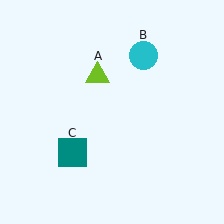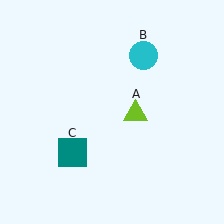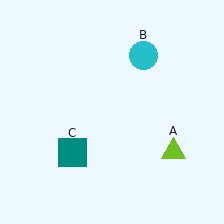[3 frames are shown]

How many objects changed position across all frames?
1 object changed position: lime triangle (object A).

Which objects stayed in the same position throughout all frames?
Cyan circle (object B) and teal square (object C) remained stationary.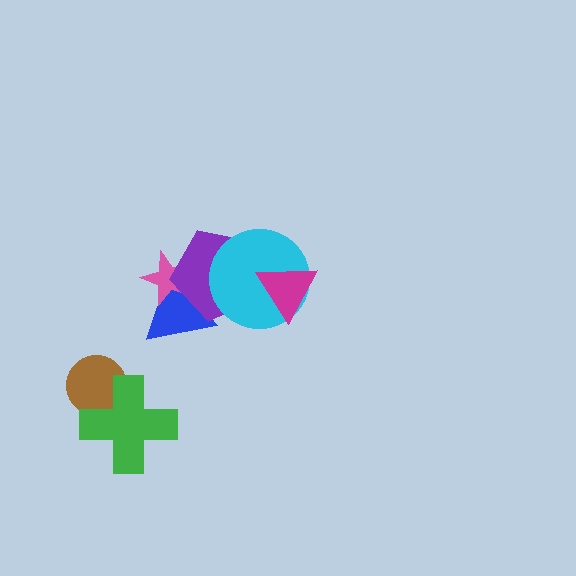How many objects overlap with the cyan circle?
2 objects overlap with the cyan circle.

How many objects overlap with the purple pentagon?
4 objects overlap with the purple pentagon.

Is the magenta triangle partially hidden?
No, no other shape covers it.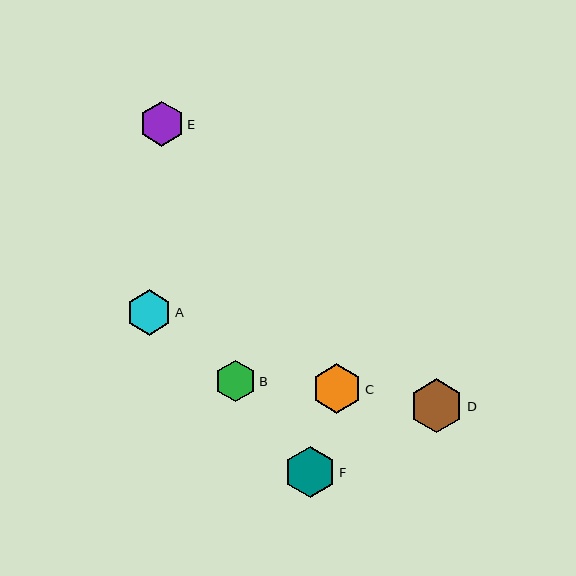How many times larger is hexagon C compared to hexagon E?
Hexagon C is approximately 1.1 times the size of hexagon E.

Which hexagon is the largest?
Hexagon D is the largest with a size of approximately 54 pixels.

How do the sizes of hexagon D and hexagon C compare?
Hexagon D and hexagon C are approximately the same size.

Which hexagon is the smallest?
Hexagon B is the smallest with a size of approximately 41 pixels.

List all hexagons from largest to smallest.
From largest to smallest: D, F, C, A, E, B.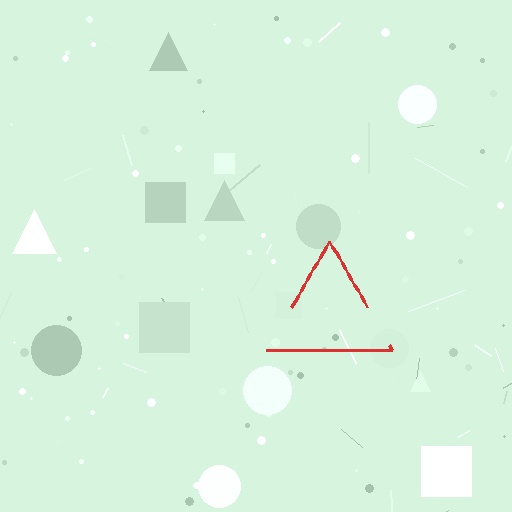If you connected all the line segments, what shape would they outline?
They would outline a triangle.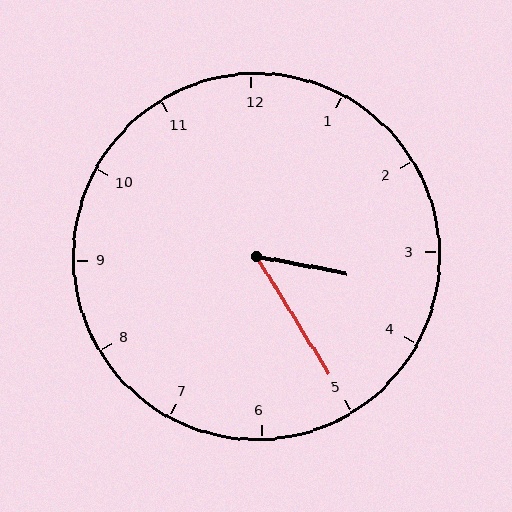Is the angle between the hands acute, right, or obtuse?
It is acute.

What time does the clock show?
3:25.